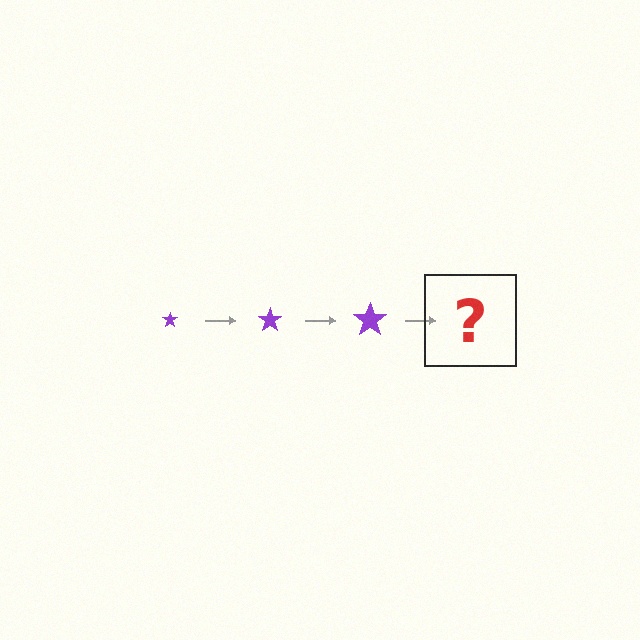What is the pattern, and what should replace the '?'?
The pattern is that the star gets progressively larger each step. The '?' should be a purple star, larger than the previous one.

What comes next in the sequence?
The next element should be a purple star, larger than the previous one.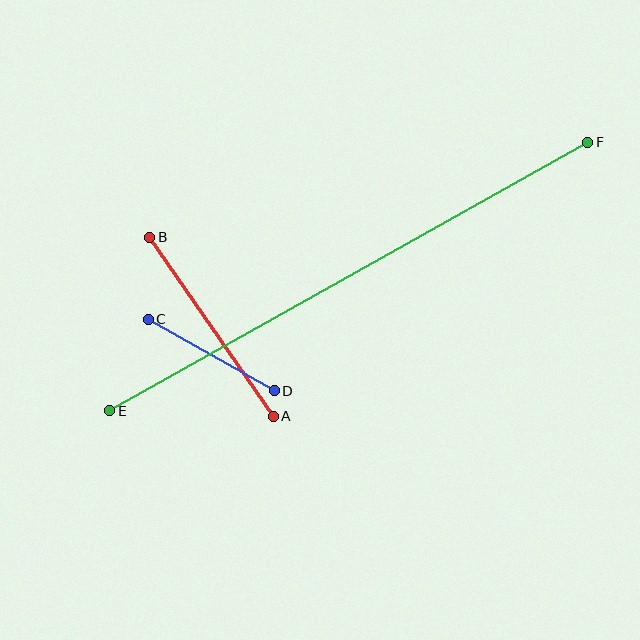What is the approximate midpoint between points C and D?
The midpoint is at approximately (211, 355) pixels.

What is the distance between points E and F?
The distance is approximately 548 pixels.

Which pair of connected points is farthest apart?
Points E and F are farthest apart.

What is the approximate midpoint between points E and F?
The midpoint is at approximately (349, 277) pixels.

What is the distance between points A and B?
The distance is approximately 217 pixels.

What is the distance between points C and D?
The distance is approximately 145 pixels.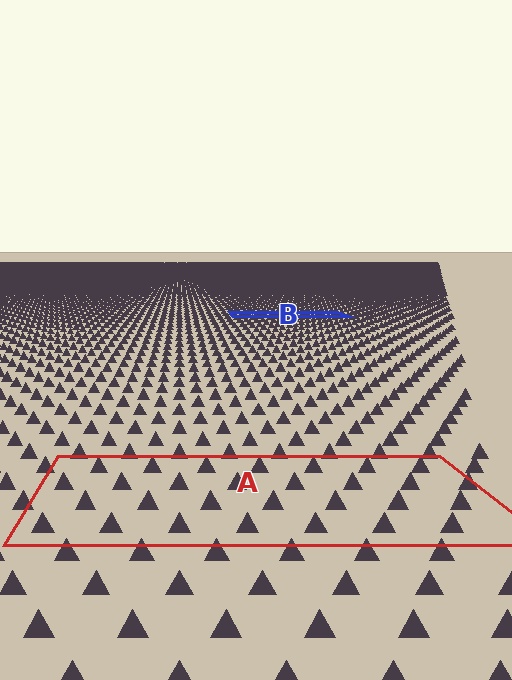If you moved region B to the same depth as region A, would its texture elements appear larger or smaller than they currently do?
They would appear larger. At a closer depth, the same texture elements are projected at a bigger on-screen size.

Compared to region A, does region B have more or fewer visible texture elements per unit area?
Region B has more texture elements per unit area — they are packed more densely because it is farther away.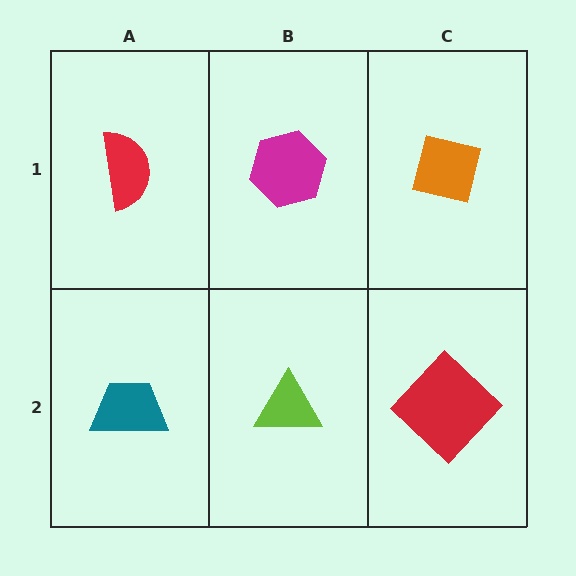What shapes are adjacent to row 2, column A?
A red semicircle (row 1, column A), a lime triangle (row 2, column B).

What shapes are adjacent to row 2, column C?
An orange square (row 1, column C), a lime triangle (row 2, column B).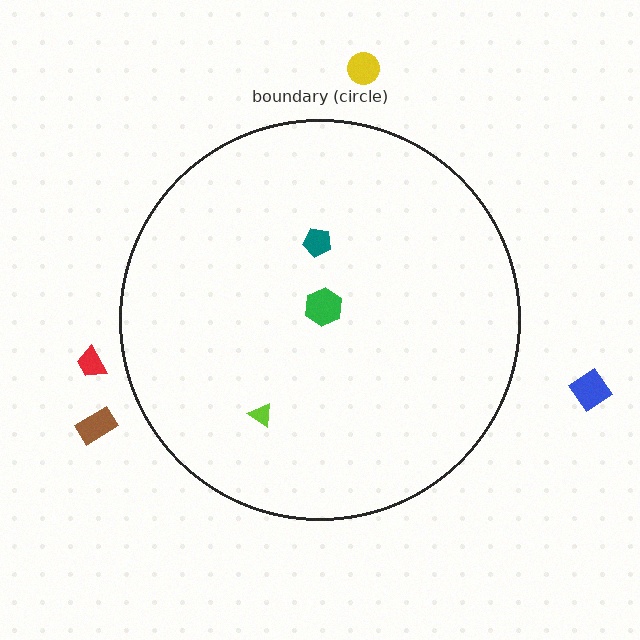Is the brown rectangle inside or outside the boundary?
Outside.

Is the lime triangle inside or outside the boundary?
Inside.